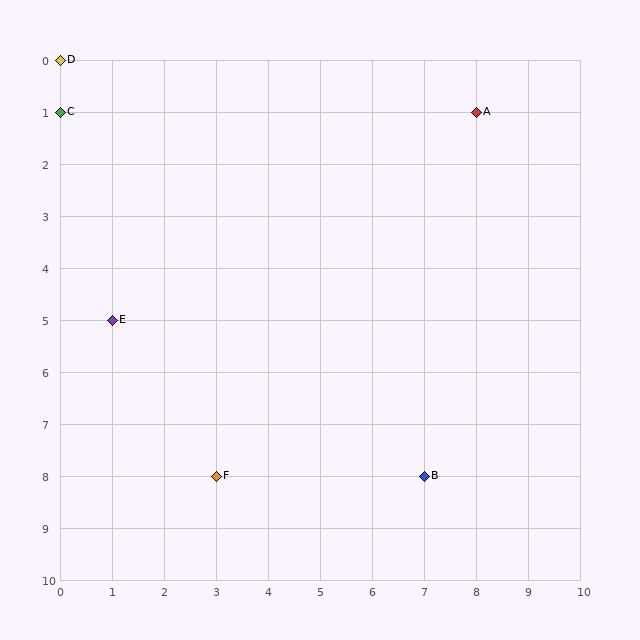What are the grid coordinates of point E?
Point E is at grid coordinates (1, 5).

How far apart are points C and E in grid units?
Points C and E are 1 column and 4 rows apart (about 4.1 grid units diagonally).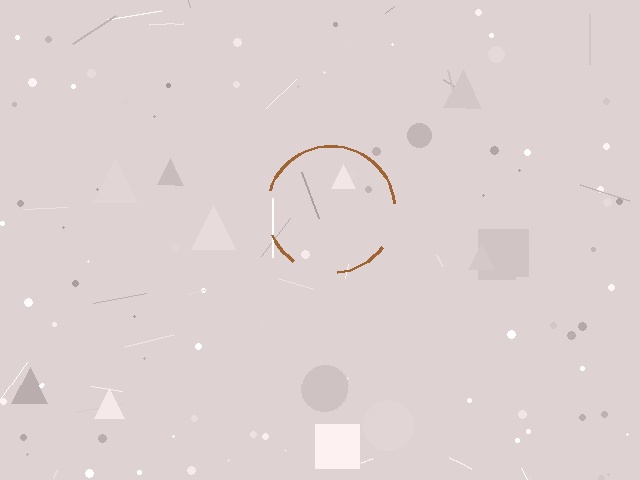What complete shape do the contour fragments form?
The contour fragments form a circle.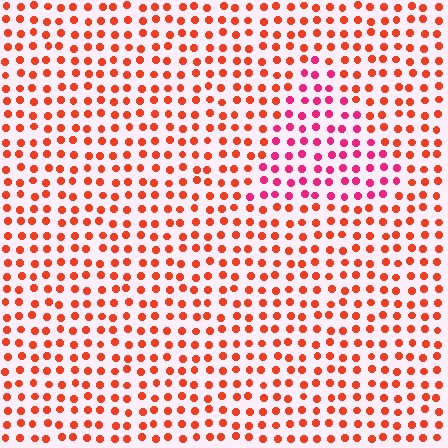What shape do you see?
I see a triangle.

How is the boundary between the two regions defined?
The boundary is defined purely by a slight shift in hue (about 37 degrees). Spacing, size, and orientation are identical on both sides.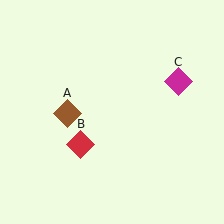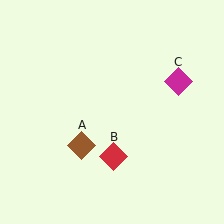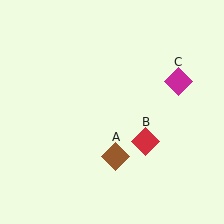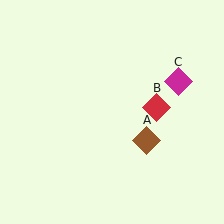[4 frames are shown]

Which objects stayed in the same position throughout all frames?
Magenta diamond (object C) remained stationary.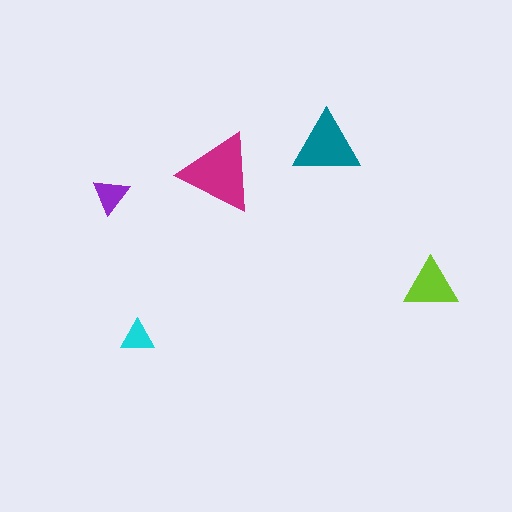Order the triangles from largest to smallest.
the magenta one, the teal one, the lime one, the purple one, the cyan one.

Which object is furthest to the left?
The purple triangle is leftmost.